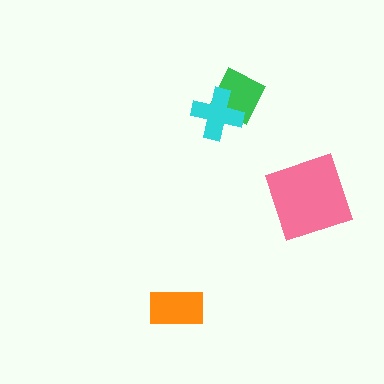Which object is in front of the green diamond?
The cyan cross is in front of the green diamond.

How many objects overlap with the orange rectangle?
0 objects overlap with the orange rectangle.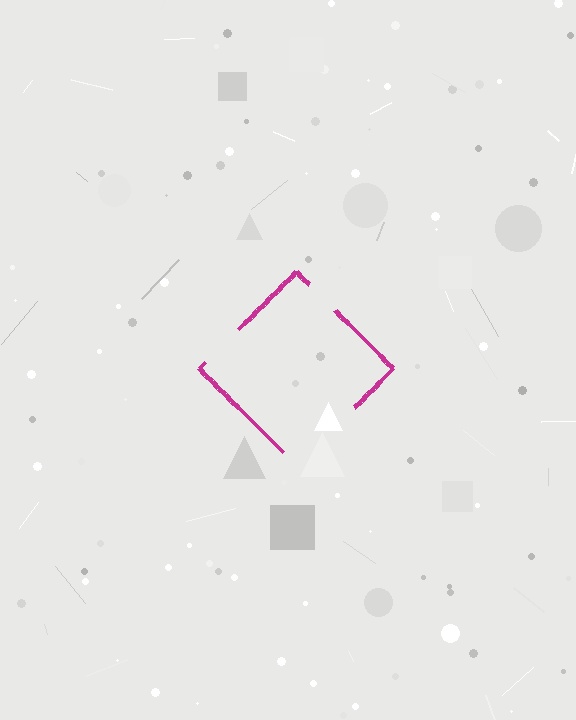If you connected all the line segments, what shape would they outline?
They would outline a diamond.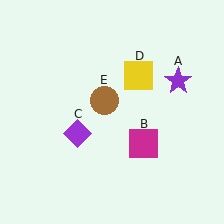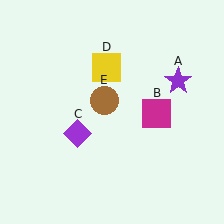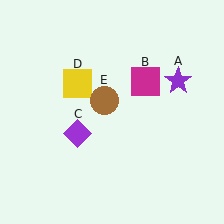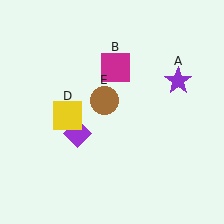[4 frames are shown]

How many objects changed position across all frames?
2 objects changed position: magenta square (object B), yellow square (object D).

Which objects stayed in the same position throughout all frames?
Purple star (object A) and purple diamond (object C) and brown circle (object E) remained stationary.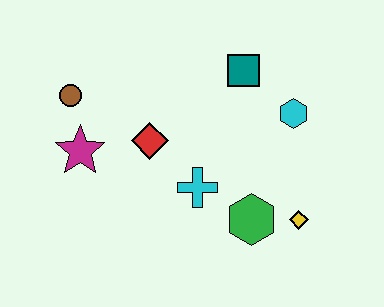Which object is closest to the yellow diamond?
The green hexagon is closest to the yellow diamond.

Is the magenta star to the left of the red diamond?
Yes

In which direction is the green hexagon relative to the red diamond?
The green hexagon is to the right of the red diamond.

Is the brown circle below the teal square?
Yes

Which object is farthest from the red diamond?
The yellow diamond is farthest from the red diamond.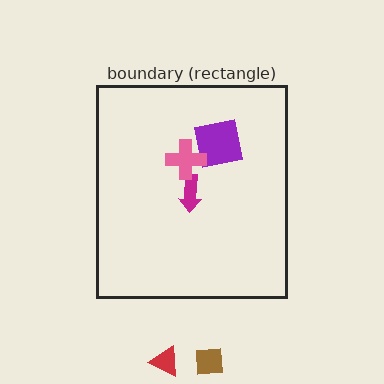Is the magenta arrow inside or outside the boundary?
Inside.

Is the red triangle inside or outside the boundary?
Outside.